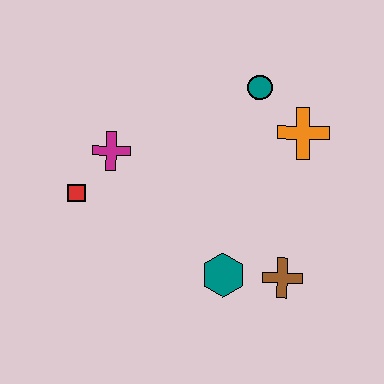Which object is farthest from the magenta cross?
The brown cross is farthest from the magenta cross.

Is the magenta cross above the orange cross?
No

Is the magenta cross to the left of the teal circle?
Yes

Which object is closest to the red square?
The magenta cross is closest to the red square.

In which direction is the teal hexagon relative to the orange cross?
The teal hexagon is below the orange cross.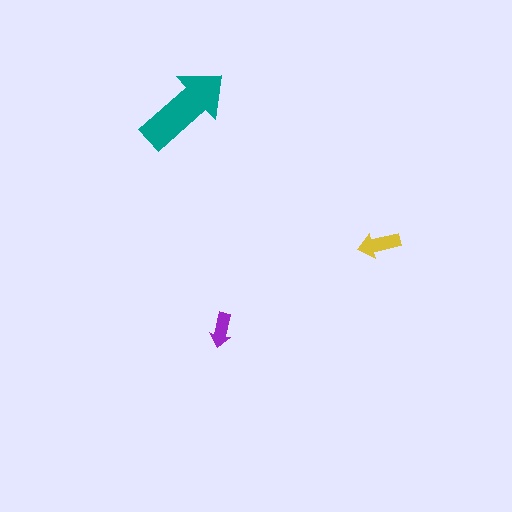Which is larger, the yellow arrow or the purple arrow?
The yellow one.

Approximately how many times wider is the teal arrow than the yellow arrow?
About 2 times wider.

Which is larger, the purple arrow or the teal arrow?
The teal one.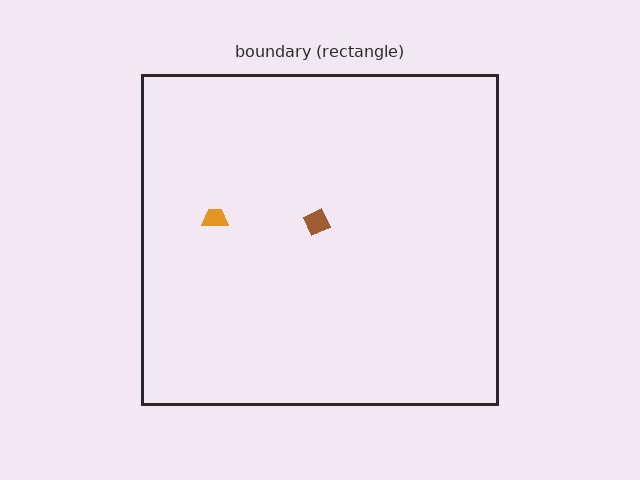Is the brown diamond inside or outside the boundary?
Inside.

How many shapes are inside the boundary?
2 inside, 0 outside.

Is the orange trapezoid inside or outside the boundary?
Inside.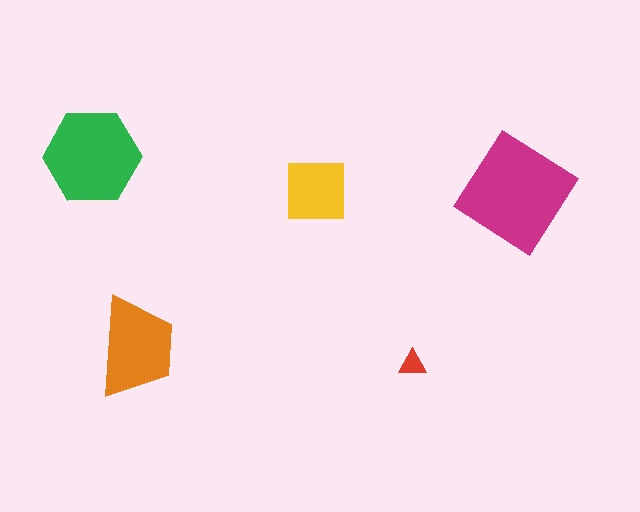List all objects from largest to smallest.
The magenta diamond, the green hexagon, the orange trapezoid, the yellow square, the red triangle.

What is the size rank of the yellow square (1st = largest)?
4th.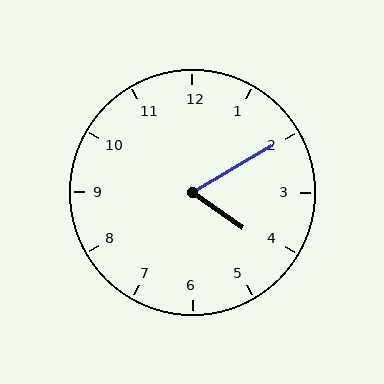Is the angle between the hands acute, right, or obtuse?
It is acute.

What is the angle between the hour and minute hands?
Approximately 65 degrees.